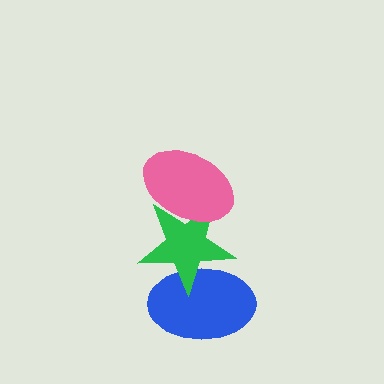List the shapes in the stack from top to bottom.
From top to bottom: the pink ellipse, the green star, the blue ellipse.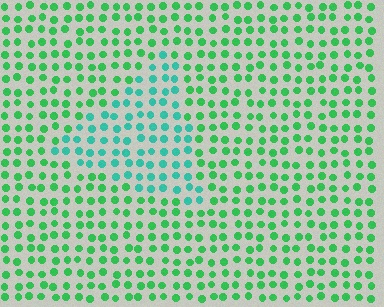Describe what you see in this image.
The image is filled with small green elements in a uniform arrangement. A triangle-shaped region is visible where the elements are tinted to a slightly different hue, forming a subtle color boundary.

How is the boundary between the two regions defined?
The boundary is defined purely by a slight shift in hue (about 35 degrees). Spacing, size, and orientation are identical on both sides.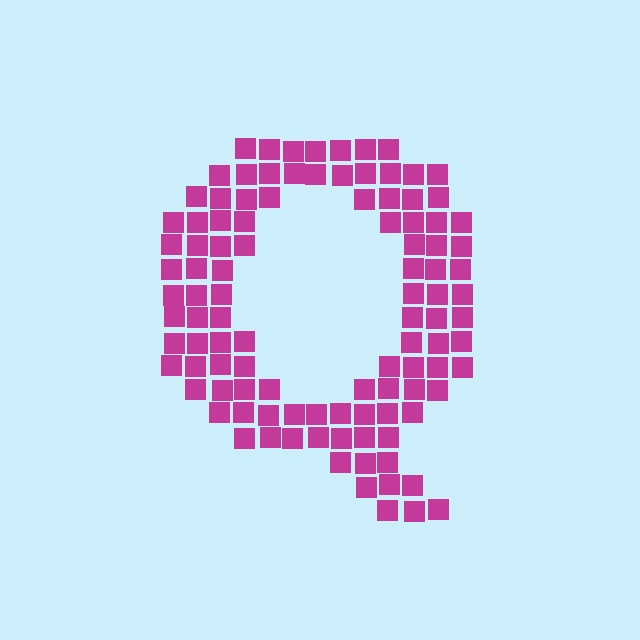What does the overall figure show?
The overall figure shows the letter Q.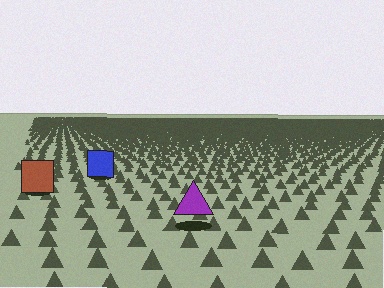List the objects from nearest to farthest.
From nearest to farthest: the purple triangle, the brown square, the blue square.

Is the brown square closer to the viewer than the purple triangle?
No. The purple triangle is closer — you can tell from the texture gradient: the ground texture is coarser near it.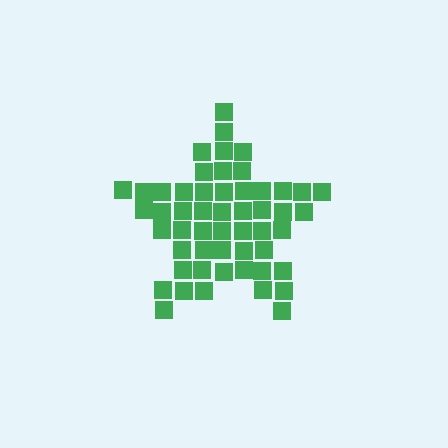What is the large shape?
The large shape is a star.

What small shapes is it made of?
It is made of small squares.